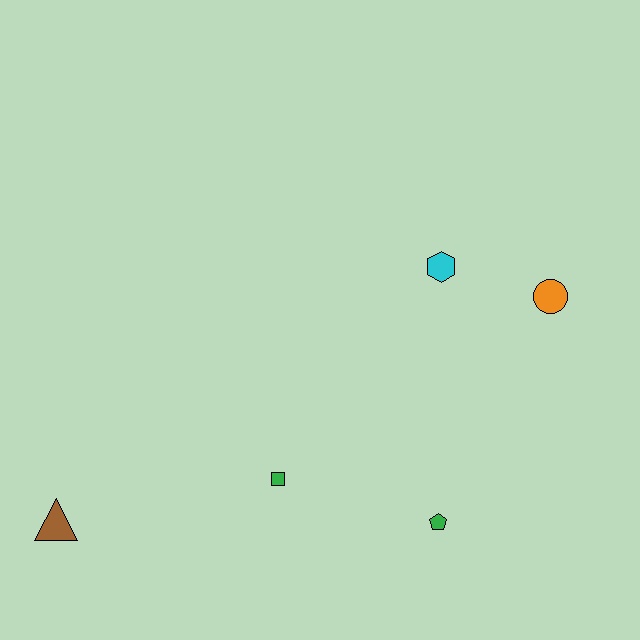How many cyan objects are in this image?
There is 1 cyan object.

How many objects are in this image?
There are 5 objects.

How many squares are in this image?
There is 1 square.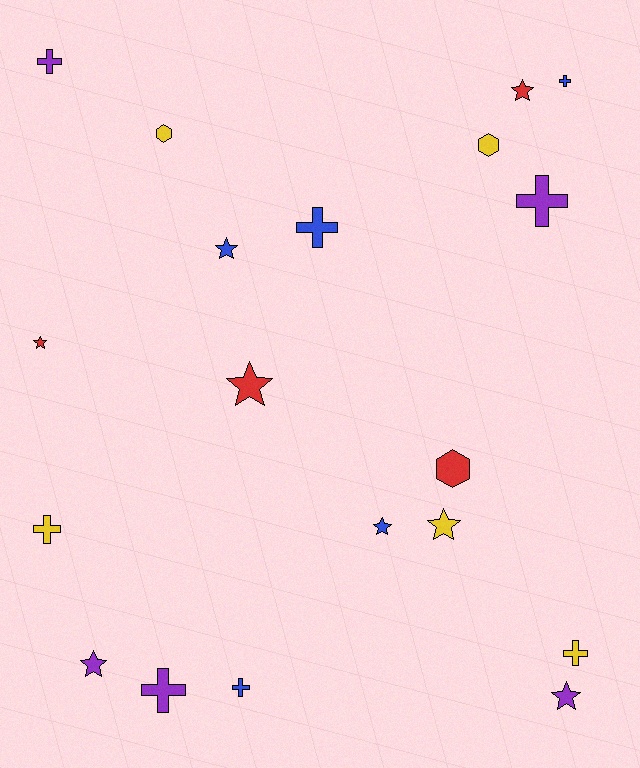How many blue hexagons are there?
There are no blue hexagons.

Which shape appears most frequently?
Cross, with 8 objects.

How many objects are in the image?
There are 19 objects.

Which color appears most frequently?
Blue, with 5 objects.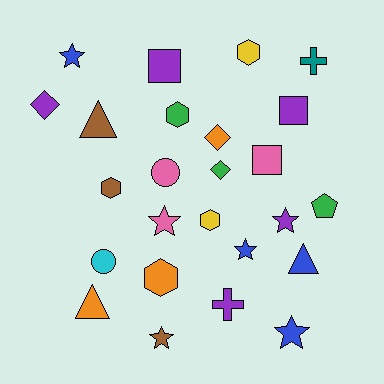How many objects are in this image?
There are 25 objects.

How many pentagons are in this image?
There is 1 pentagon.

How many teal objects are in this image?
There is 1 teal object.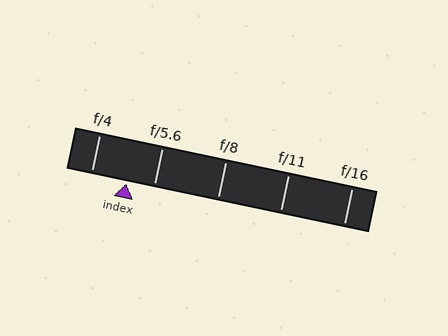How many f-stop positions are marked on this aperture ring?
There are 5 f-stop positions marked.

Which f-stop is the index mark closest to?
The index mark is closest to f/5.6.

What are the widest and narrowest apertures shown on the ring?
The widest aperture shown is f/4 and the narrowest is f/16.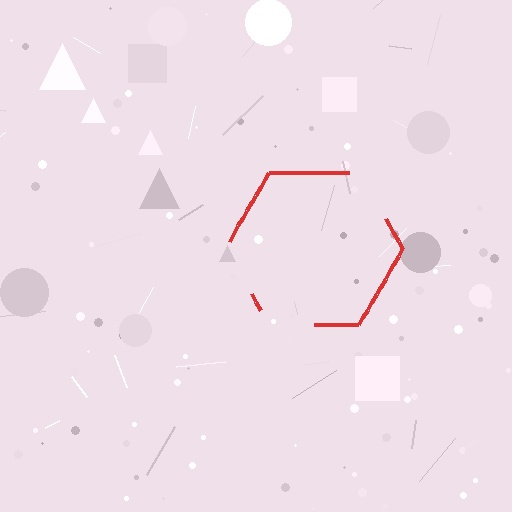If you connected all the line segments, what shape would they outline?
They would outline a hexagon.